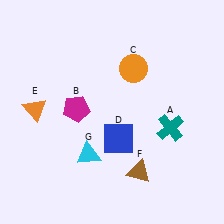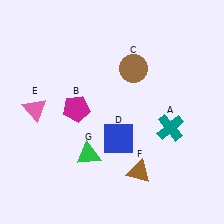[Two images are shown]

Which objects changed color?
C changed from orange to brown. E changed from orange to pink. G changed from cyan to green.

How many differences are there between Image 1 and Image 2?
There are 3 differences between the two images.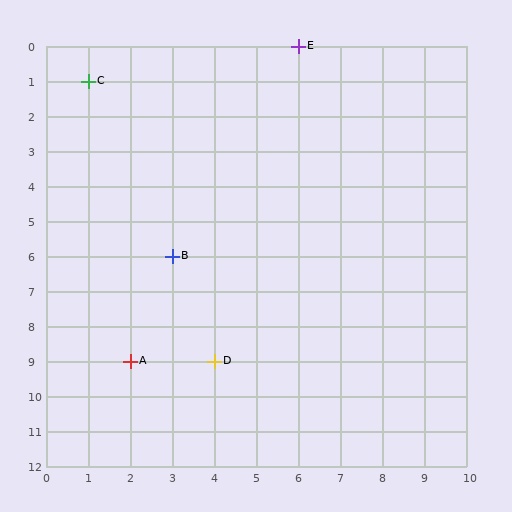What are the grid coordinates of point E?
Point E is at grid coordinates (6, 0).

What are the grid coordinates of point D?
Point D is at grid coordinates (4, 9).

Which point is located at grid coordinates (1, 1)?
Point C is at (1, 1).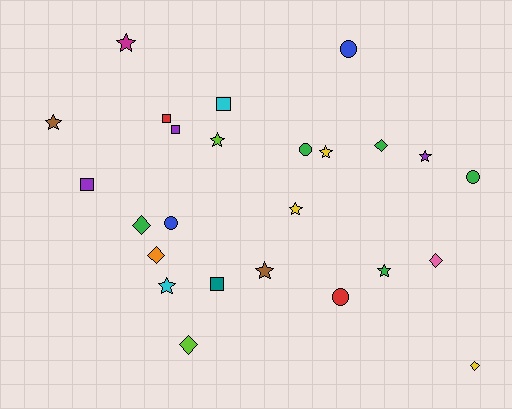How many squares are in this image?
There are 5 squares.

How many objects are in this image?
There are 25 objects.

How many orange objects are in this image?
There is 1 orange object.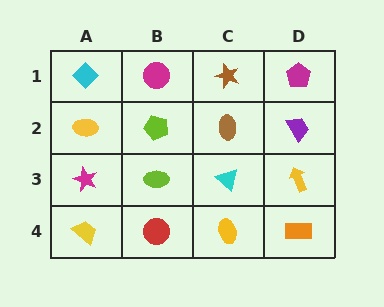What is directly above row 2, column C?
A brown star.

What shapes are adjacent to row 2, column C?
A brown star (row 1, column C), a cyan triangle (row 3, column C), a lime pentagon (row 2, column B), a purple trapezoid (row 2, column D).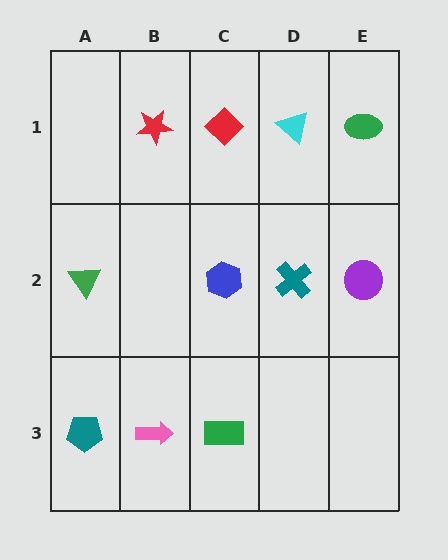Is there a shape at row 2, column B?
No, that cell is empty.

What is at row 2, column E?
A purple circle.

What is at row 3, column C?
A green rectangle.